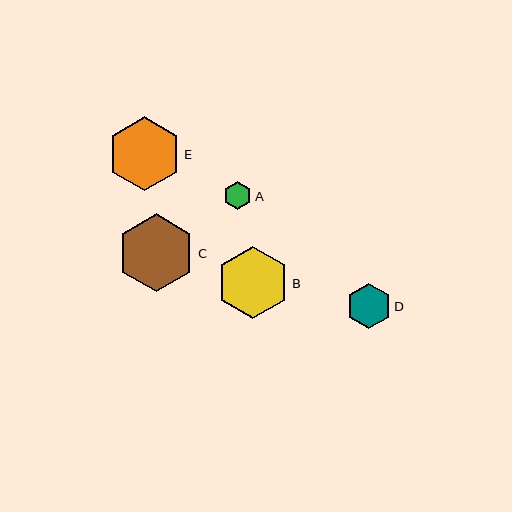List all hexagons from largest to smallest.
From largest to smallest: C, E, B, D, A.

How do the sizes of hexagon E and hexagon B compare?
Hexagon E and hexagon B are approximately the same size.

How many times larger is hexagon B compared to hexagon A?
Hexagon B is approximately 2.6 times the size of hexagon A.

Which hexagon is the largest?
Hexagon C is the largest with a size of approximately 78 pixels.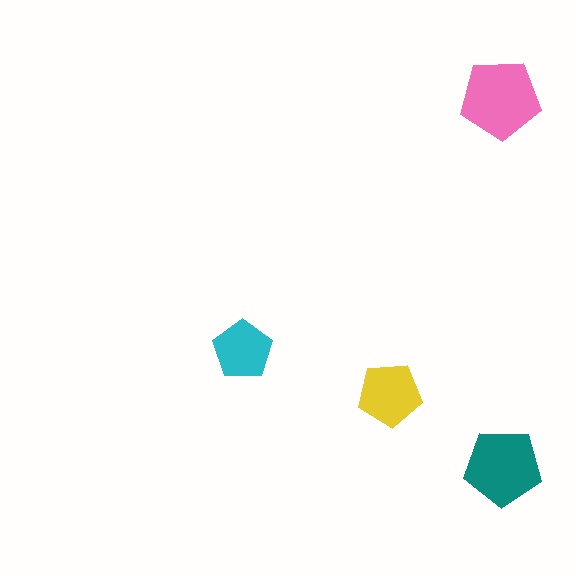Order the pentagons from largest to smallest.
the pink one, the teal one, the yellow one, the cyan one.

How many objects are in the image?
There are 4 objects in the image.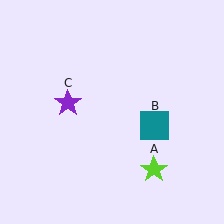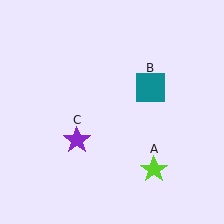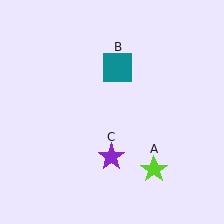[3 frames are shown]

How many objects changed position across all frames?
2 objects changed position: teal square (object B), purple star (object C).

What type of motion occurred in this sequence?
The teal square (object B), purple star (object C) rotated counterclockwise around the center of the scene.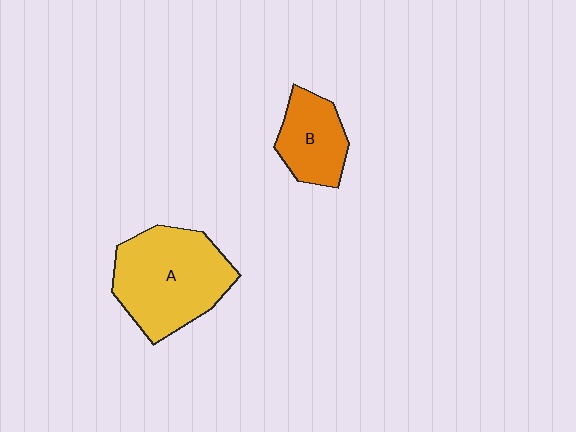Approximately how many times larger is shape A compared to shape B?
Approximately 1.9 times.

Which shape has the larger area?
Shape A (yellow).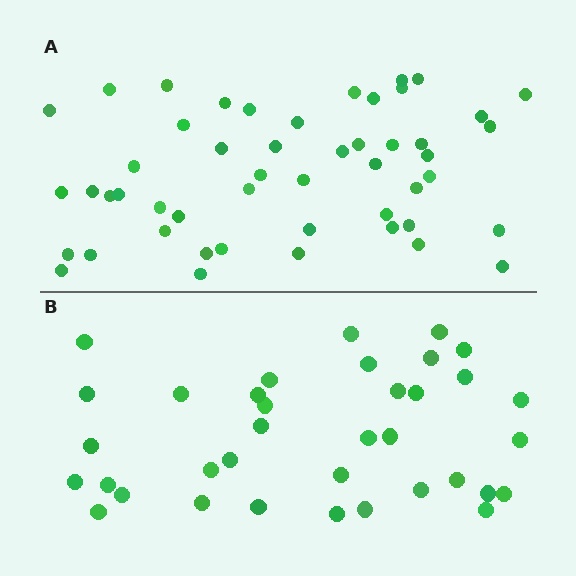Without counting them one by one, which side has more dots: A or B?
Region A (the top region) has more dots.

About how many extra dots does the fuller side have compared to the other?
Region A has approximately 15 more dots than region B.